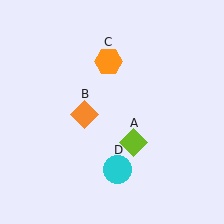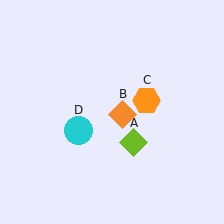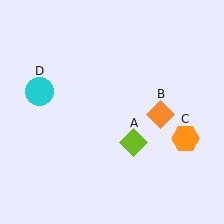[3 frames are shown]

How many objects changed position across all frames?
3 objects changed position: orange diamond (object B), orange hexagon (object C), cyan circle (object D).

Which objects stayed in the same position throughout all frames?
Lime diamond (object A) remained stationary.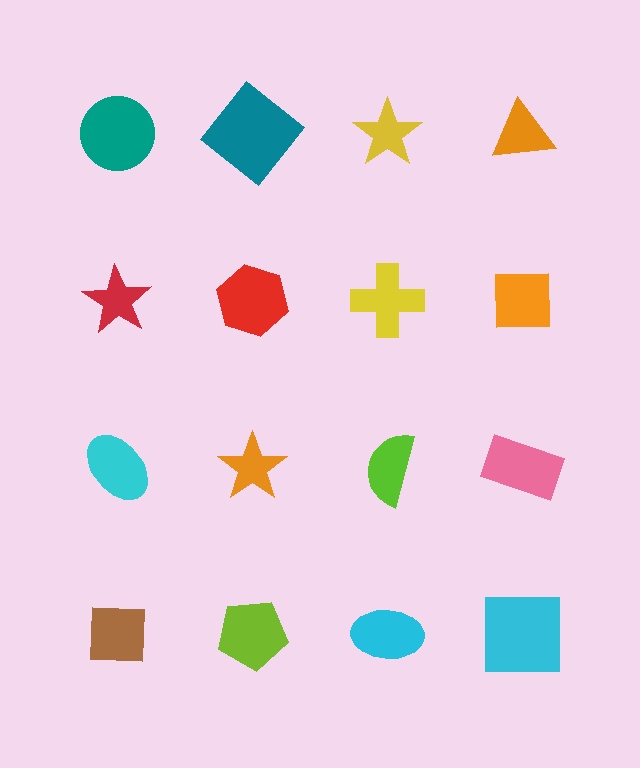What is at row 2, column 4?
An orange square.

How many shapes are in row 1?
4 shapes.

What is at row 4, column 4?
A cyan square.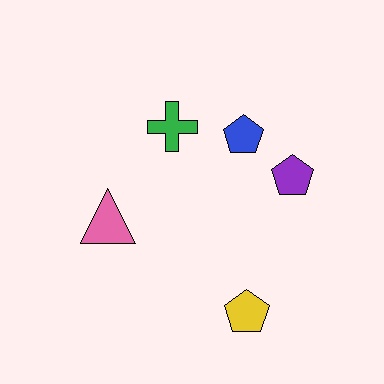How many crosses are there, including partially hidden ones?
There is 1 cross.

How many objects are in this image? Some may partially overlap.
There are 5 objects.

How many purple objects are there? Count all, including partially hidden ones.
There is 1 purple object.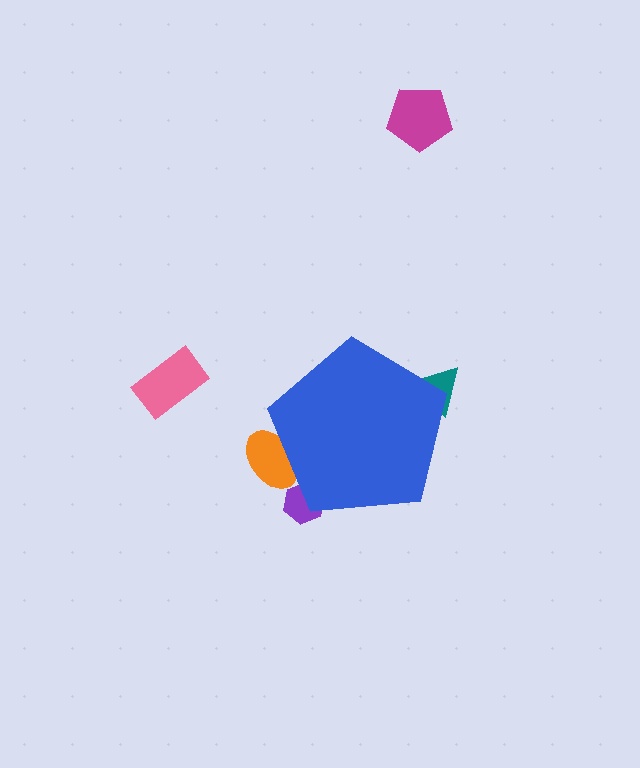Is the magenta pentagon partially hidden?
No, the magenta pentagon is fully visible.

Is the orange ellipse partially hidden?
Yes, the orange ellipse is partially hidden behind the blue pentagon.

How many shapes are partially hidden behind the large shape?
3 shapes are partially hidden.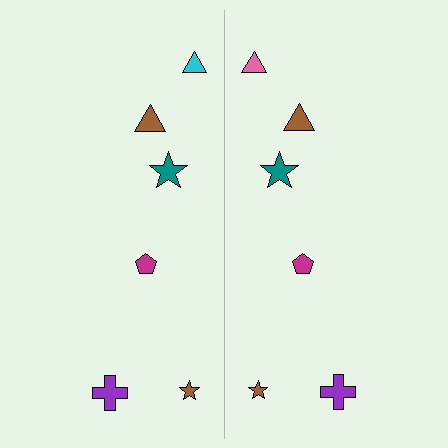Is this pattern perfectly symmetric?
No, the pattern is not perfectly symmetric. The pink triangle on the right side breaks the symmetry — its mirror counterpart is cyan.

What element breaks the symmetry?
The pink triangle on the right side breaks the symmetry — its mirror counterpart is cyan.